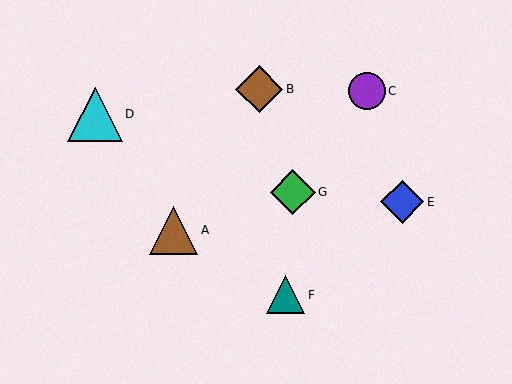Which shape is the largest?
The cyan triangle (labeled D) is the largest.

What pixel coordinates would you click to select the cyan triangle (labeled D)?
Click at (95, 114) to select the cyan triangle D.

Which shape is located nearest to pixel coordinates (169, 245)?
The brown triangle (labeled A) at (174, 230) is nearest to that location.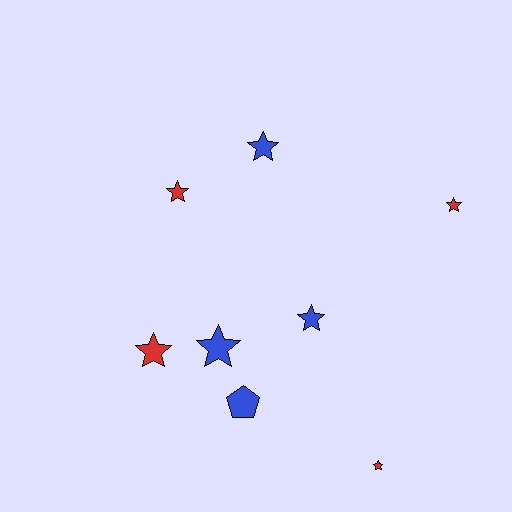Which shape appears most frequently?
Star, with 7 objects.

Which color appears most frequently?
Blue, with 4 objects.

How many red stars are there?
There are 4 red stars.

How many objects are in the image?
There are 8 objects.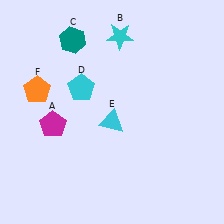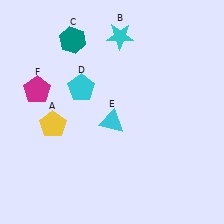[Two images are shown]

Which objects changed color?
A changed from magenta to yellow. F changed from orange to magenta.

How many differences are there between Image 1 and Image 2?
There are 2 differences between the two images.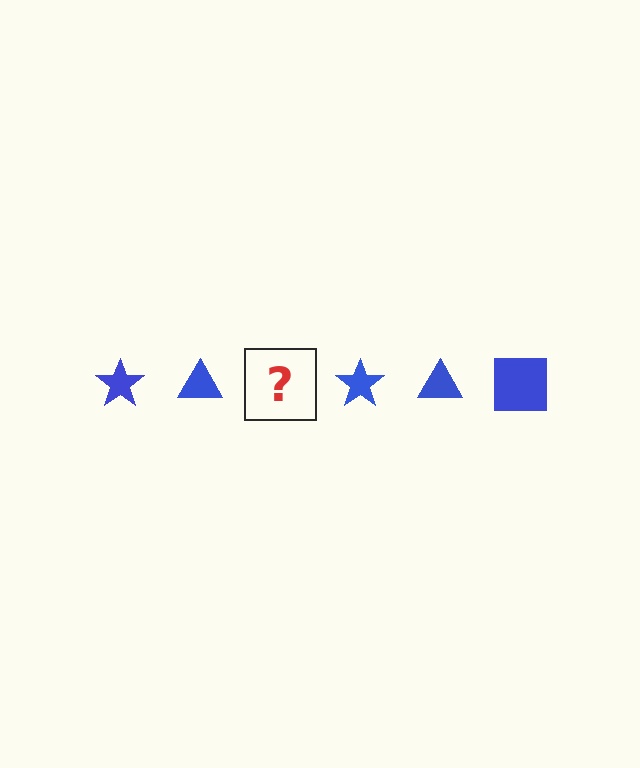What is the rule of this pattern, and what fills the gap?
The rule is that the pattern cycles through star, triangle, square shapes in blue. The gap should be filled with a blue square.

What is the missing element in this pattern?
The missing element is a blue square.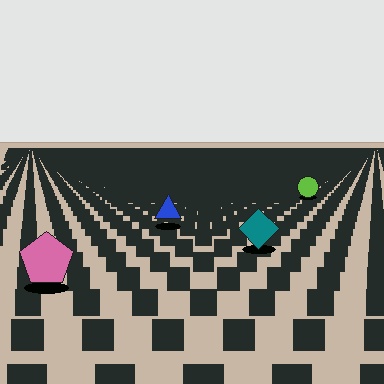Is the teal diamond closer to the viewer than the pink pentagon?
No. The pink pentagon is closer — you can tell from the texture gradient: the ground texture is coarser near it.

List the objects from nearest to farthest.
From nearest to farthest: the pink pentagon, the teal diamond, the blue triangle, the lime circle.